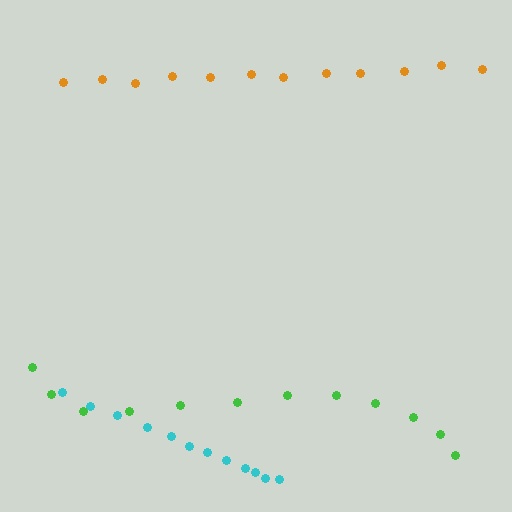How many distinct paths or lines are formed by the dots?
There are 3 distinct paths.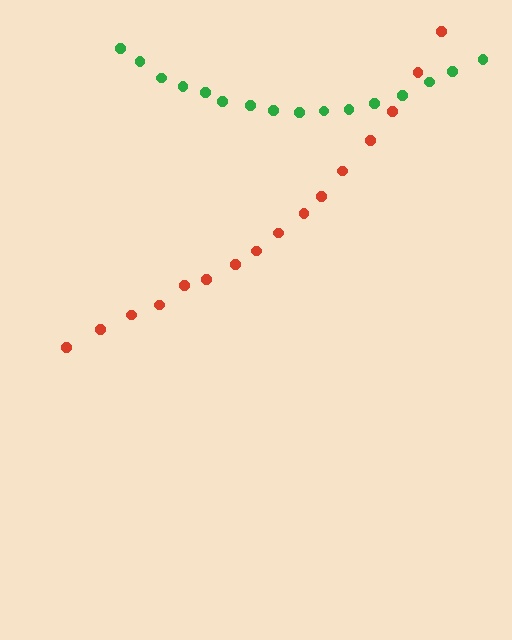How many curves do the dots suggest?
There are 2 distinct paths.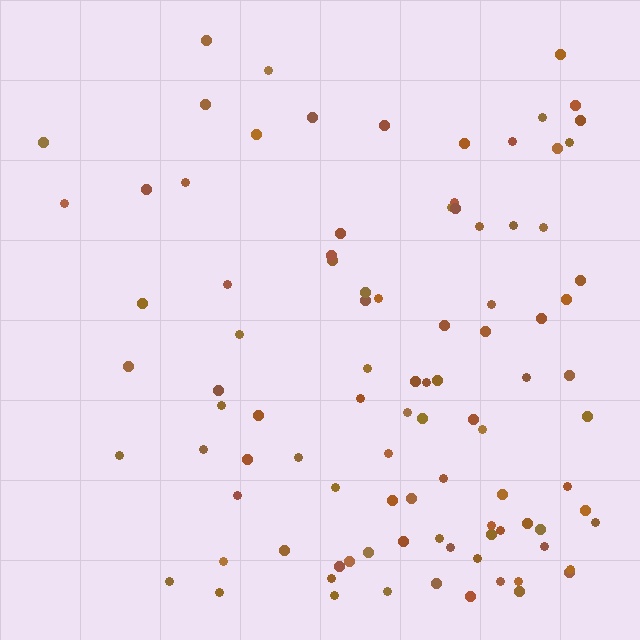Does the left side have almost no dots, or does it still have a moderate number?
Still a moderate number, just noticeably fewer than the right.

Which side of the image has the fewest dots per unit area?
The left.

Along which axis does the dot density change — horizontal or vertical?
Horizontal.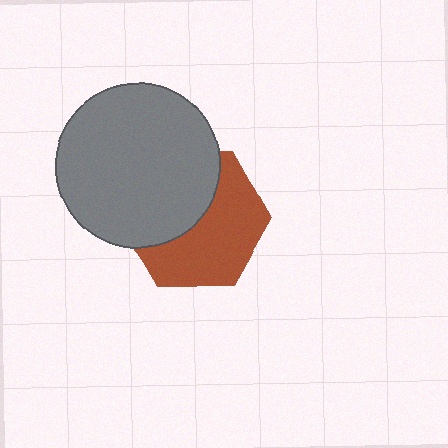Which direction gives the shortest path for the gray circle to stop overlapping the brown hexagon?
Moving toward the upper-left gives the shortest separation.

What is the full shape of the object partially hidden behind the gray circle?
The partially hidden object is a brown hexagon.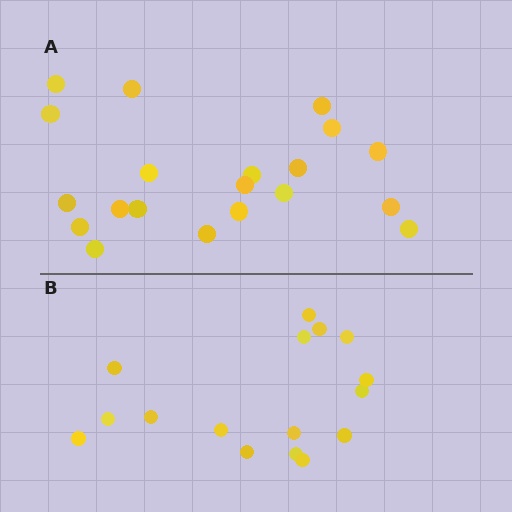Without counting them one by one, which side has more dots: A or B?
Region A (the top region) has more dots.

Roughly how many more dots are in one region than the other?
Region A has about 4 more dots than region B.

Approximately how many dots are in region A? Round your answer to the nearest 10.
About 20 dots.